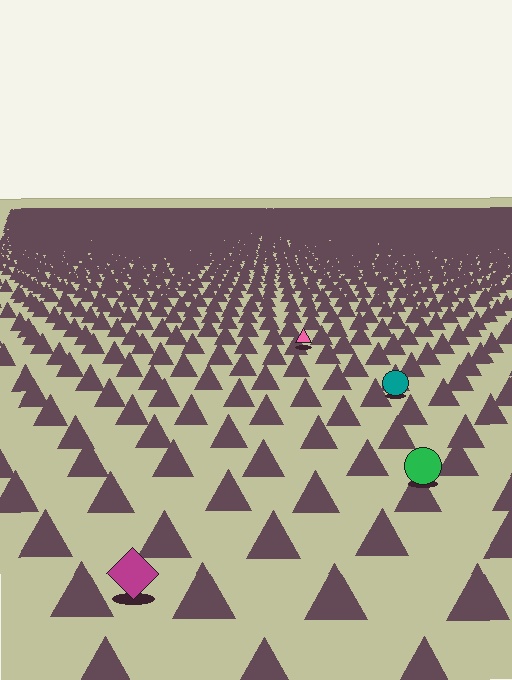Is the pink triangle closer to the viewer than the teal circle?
No. The teal circle is closer — you can tell from the texture gradient: the ground texture is coarser near it.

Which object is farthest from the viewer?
The pink triangle is farthest from the viewer. It appears smaller and the ground texture around it is denser.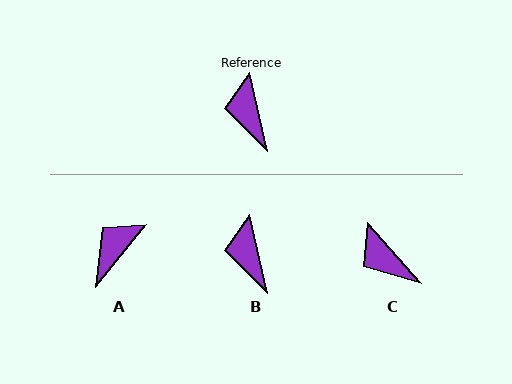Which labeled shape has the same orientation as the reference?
B.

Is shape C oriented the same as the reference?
No, it is off by about 29 degrees.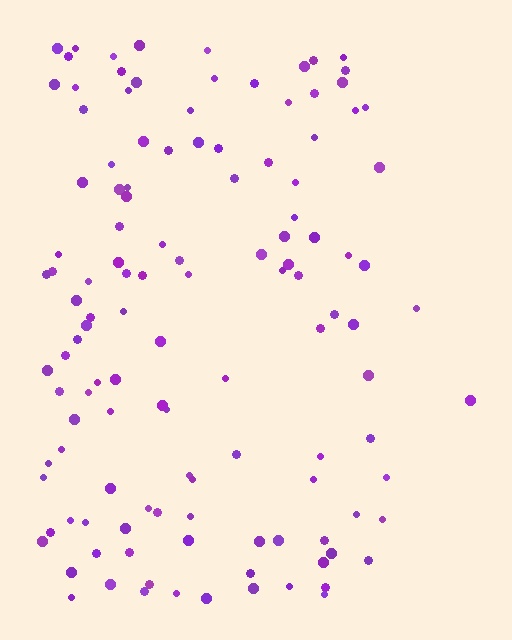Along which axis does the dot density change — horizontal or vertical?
Horizontal.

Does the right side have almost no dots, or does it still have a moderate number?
Still a moderate number, just noticeably fewer than the left.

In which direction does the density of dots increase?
From right to left, with the left side densest.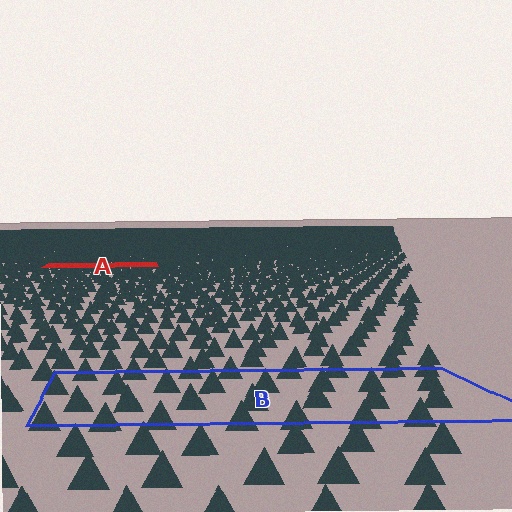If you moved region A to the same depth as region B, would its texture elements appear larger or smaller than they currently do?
They would appear larger. At a closer depth, the same texture elements are projected at a bigger on-screen size.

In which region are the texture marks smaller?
The texture marks are smaller in region A, because it is farther away.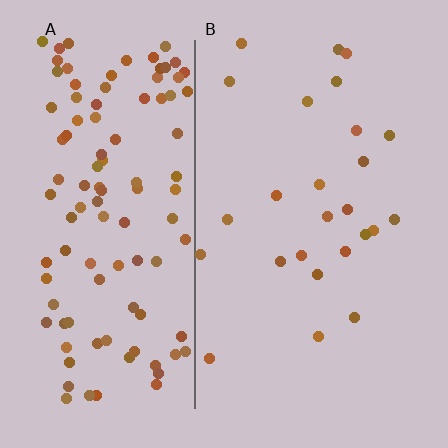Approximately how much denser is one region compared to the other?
Approximately 4.5× — region A over region B.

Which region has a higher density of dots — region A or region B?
A (the left).